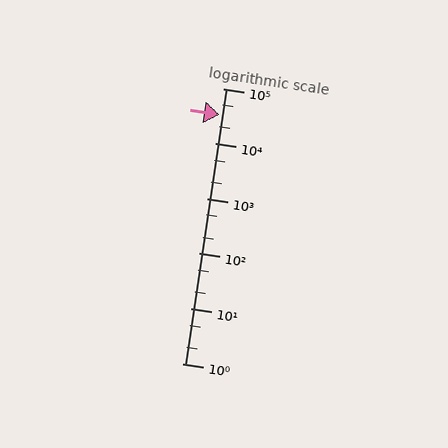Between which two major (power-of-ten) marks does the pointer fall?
The pointer is between 10000 and 100000.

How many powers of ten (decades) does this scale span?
The scale spans 5 decades, from 1 to 100000.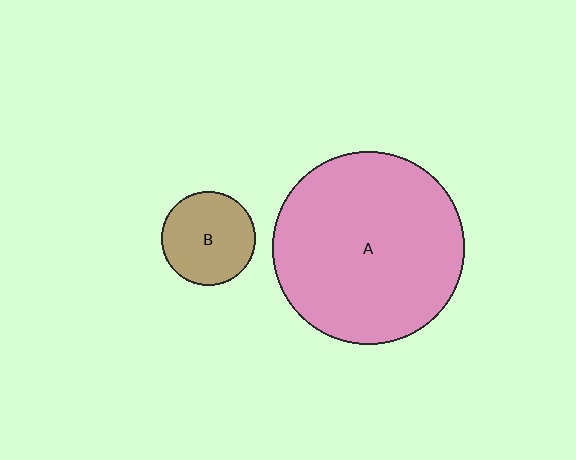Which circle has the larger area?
Circle A (pink).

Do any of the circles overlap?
No, none of the circles overlap.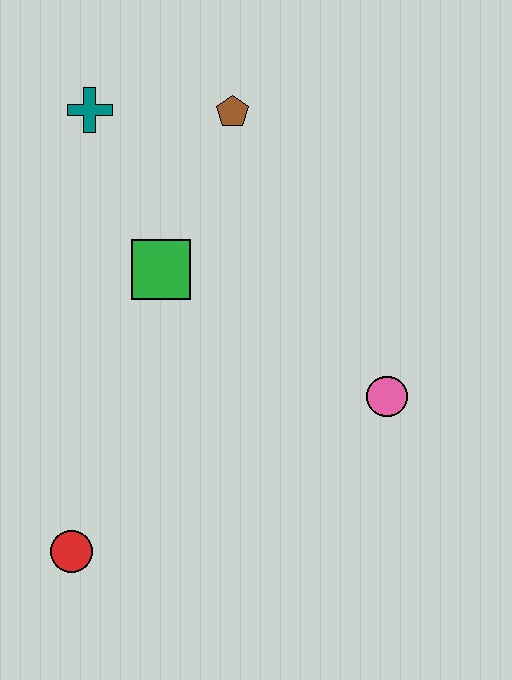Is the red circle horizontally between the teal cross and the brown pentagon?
No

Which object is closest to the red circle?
The green square is closest to the red circle.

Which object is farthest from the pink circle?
The teal cross is farthest from the pink circle.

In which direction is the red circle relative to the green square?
The red circle is below the green square.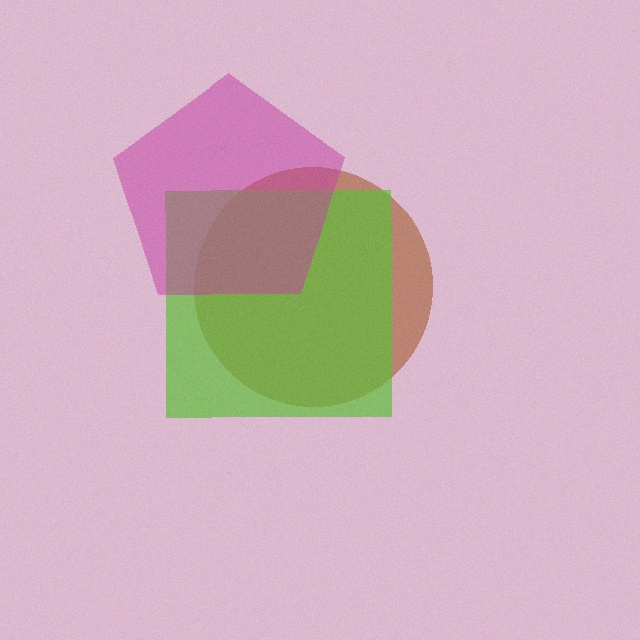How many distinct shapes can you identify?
There are 3 distinct shapes: a brown circle, a lime square, a magenta pentagon.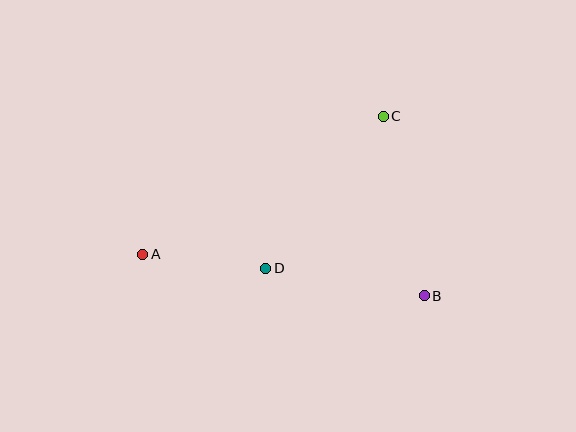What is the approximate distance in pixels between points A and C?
The distance between A and C is approximately 277 pixels.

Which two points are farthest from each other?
Points A and B are farthest from each other.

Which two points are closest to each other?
Points A and D are closest to each other.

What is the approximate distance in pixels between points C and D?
The distance between C and D is approximately 192 pixels.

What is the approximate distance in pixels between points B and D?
The distance between B and D is approximately 160 pixels.